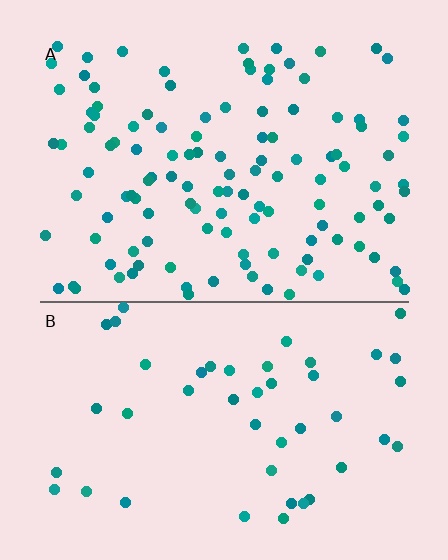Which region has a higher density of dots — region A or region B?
A (the top).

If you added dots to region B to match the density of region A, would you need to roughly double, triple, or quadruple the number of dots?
Approximately triple.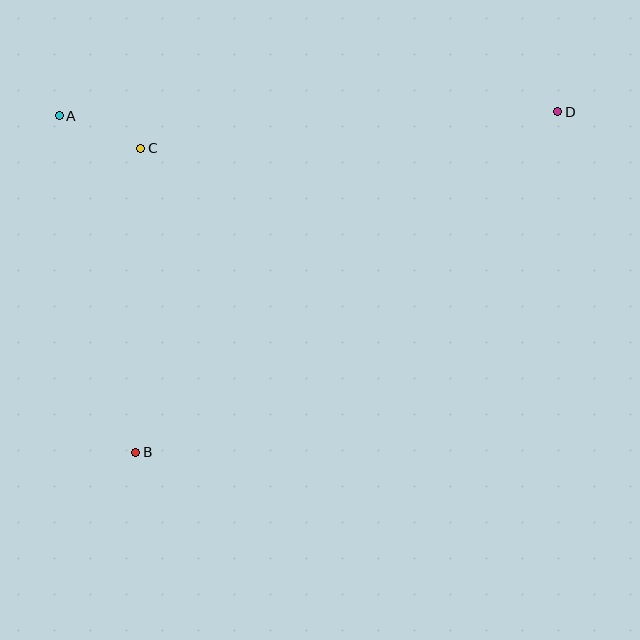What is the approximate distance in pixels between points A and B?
The distance between A and B is approximately 345 pixels.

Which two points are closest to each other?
Points A and C are closest to each other.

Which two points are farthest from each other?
Points B and D are farthest from each other.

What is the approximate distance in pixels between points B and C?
The distance between B and C is approximately 304 pixels.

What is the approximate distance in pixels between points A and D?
The distance between A and D is approximately 498 pixels.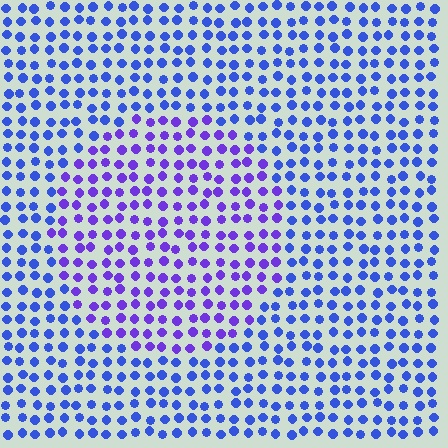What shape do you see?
I see a circle.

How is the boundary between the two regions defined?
The boundary is defined purely by a slight shift in hue (about 33 degrees). Spacing, size, and orientation are identical on both sides.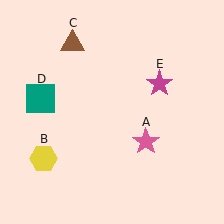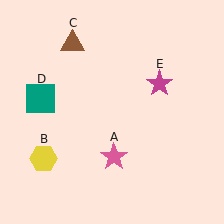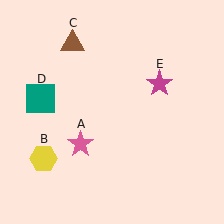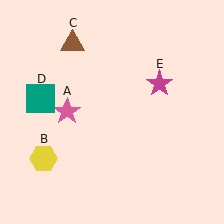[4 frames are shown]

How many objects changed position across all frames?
1 object changed position: pink star (object A).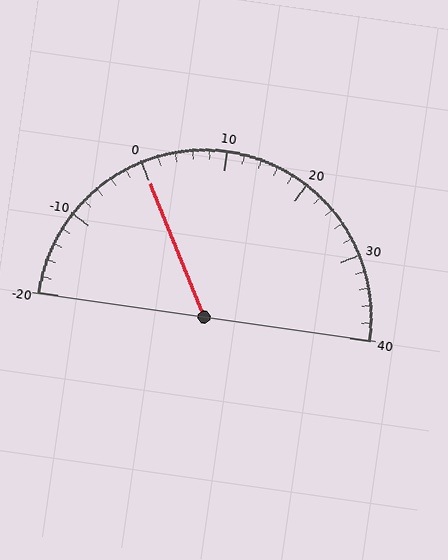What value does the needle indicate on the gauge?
The needle indicates approximately 0.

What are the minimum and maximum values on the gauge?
The gauge ranges from -20 to 40.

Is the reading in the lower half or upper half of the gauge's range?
The reading is in the lower half of the range (-20 to 40).